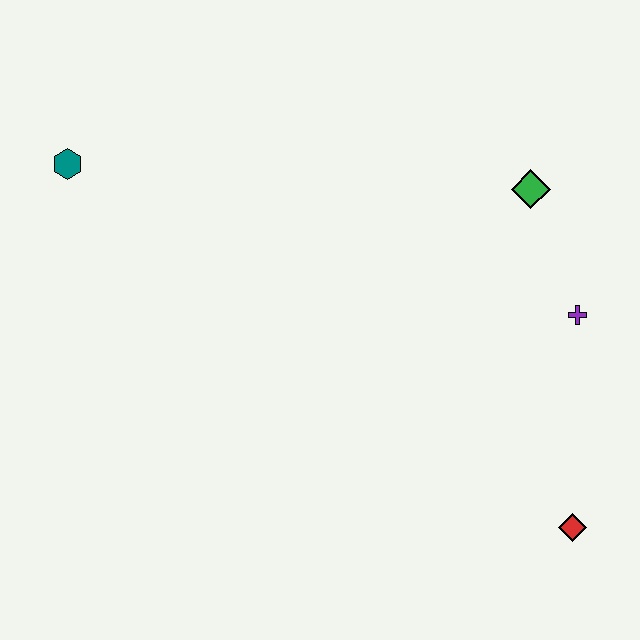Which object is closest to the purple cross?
The green diamond is closest to the purple cross.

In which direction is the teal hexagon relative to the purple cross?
The teal hexagon is to the left of the purple cross.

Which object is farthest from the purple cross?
The teal hexagon is farthest from the purple cross.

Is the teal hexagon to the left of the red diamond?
Yes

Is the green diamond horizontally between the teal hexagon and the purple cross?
Yes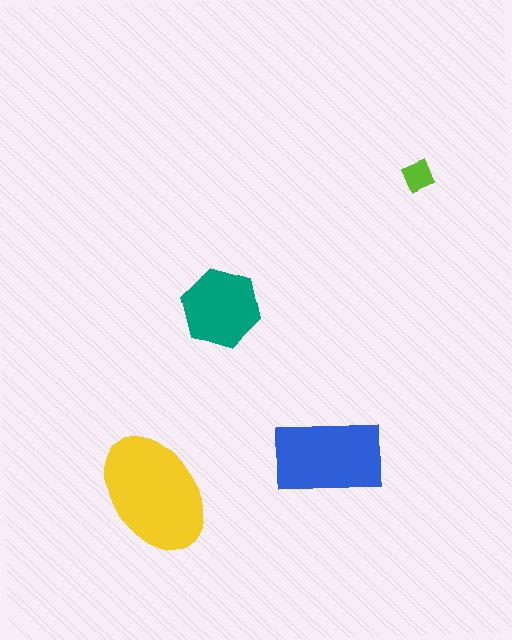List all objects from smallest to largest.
The lime square, the teal hexagon, the blue rectangle, the yellow ellipse.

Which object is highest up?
The lime square is topmost.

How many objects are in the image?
There are 4 objects in the image.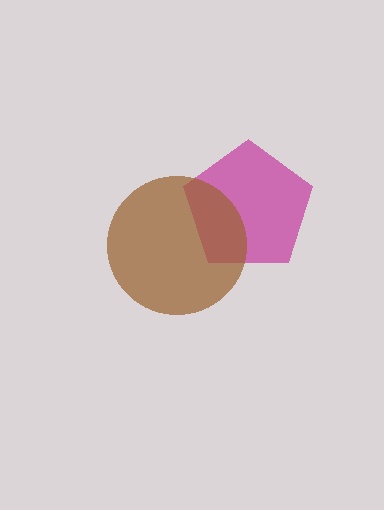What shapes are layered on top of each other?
The layered shapes are: a magenta pentagon, a brown circle.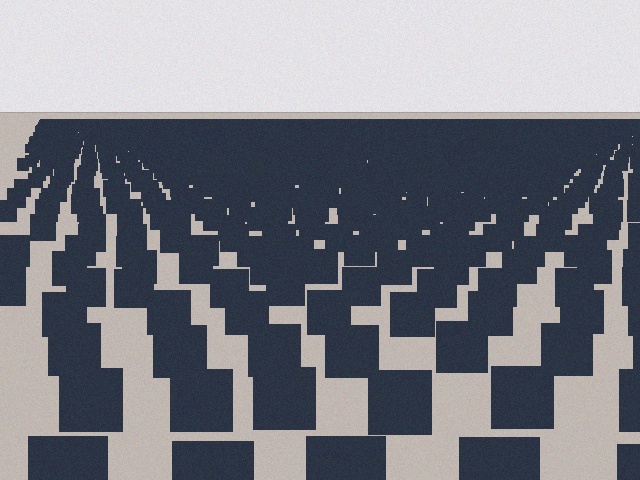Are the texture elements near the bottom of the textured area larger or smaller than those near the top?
Larger. Near the bottom, elements are closer to the viewer and appear at a bigger on-screen size.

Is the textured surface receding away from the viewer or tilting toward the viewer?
The surface is receding away from the viewer. Texture elements get smaller and denser toward the top.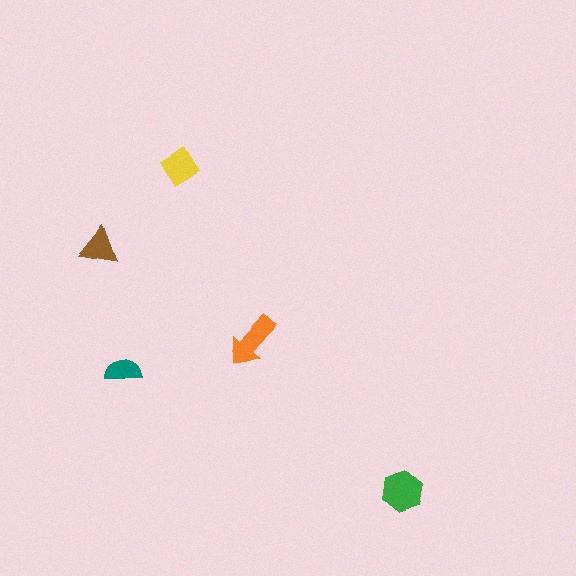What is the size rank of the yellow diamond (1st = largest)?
3rd.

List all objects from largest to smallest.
The green hexagon, the orange arrow, the yellow diamond, the brown triangle, the teal semicircle.